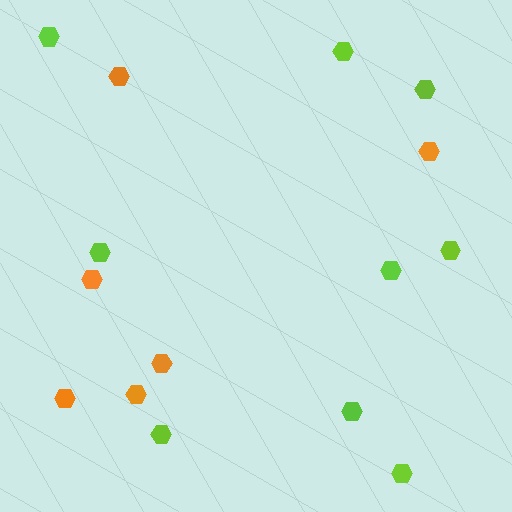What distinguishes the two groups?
There are 2 groups: one group of lime hexagons (9) and one group of orange hexagons (6).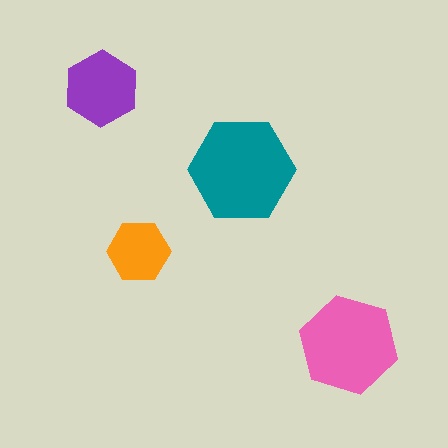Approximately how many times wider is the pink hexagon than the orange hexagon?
About 1.5 times wider.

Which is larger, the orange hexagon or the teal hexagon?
The teal one.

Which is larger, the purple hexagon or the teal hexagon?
The teal one.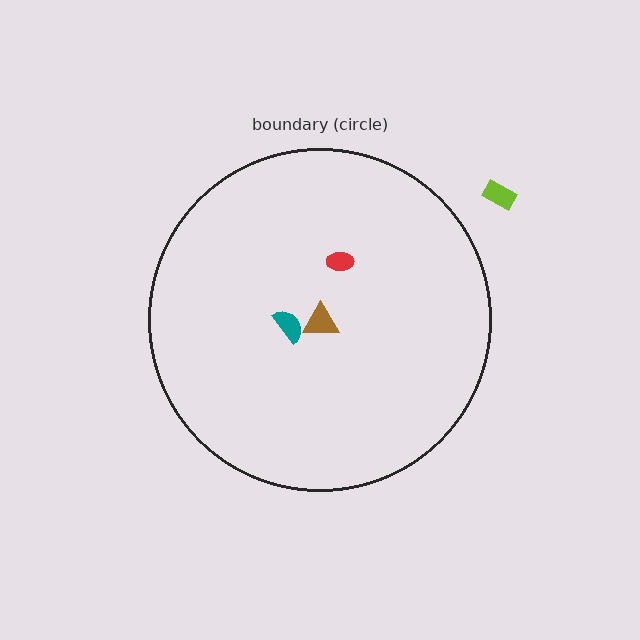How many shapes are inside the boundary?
3 inside, 1 outside.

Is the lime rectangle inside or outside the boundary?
Outside.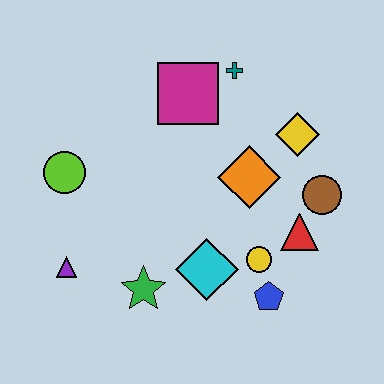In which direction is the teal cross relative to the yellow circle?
The teal cross is above the yellow circle.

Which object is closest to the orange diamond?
The yellow diamond is closest to the orange diamond.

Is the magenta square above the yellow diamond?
Yes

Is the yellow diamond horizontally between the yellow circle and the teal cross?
No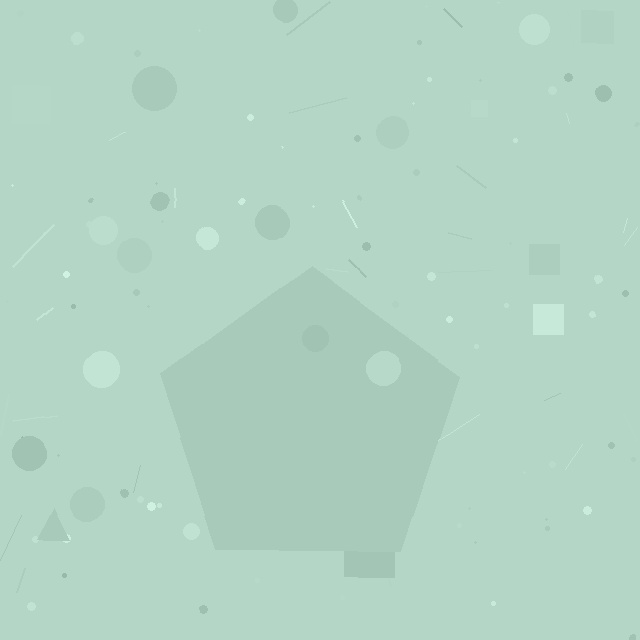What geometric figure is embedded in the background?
A pentagon is embedded in the background.